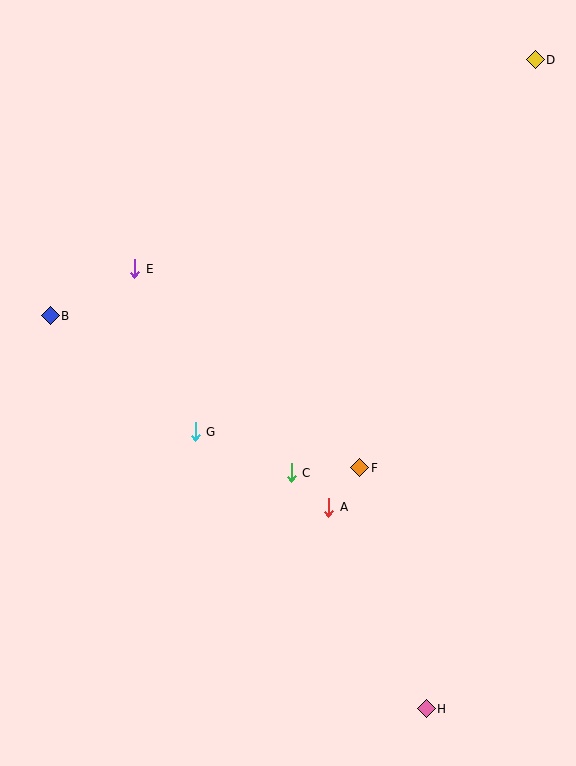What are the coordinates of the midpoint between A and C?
The midpoint between A and C is at (310, 490).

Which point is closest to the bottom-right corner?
Point H is closest to the bottom-right corner.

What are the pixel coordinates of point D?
Point D is at (535, 60).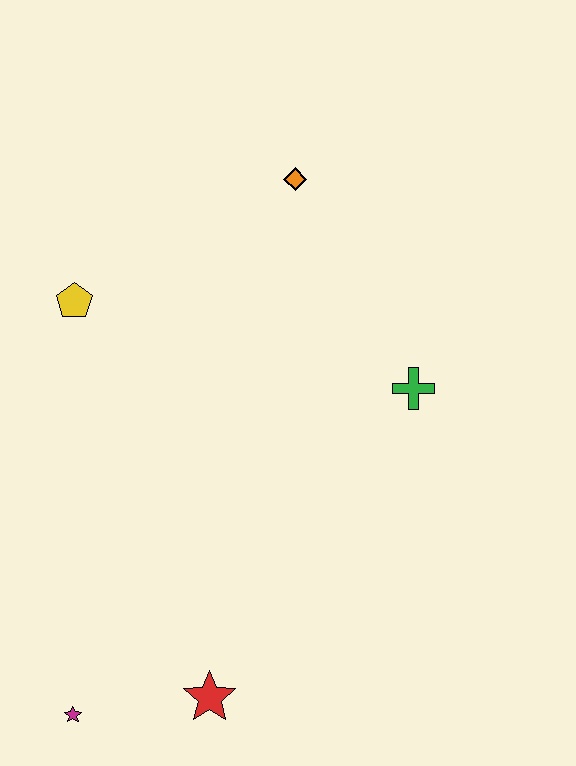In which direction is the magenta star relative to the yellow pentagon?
The magenta star is below the yellow pentagon.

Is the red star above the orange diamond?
No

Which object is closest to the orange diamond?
The green cross is closest to the orange diamond.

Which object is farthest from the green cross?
The magenta star is farthest from the green cross.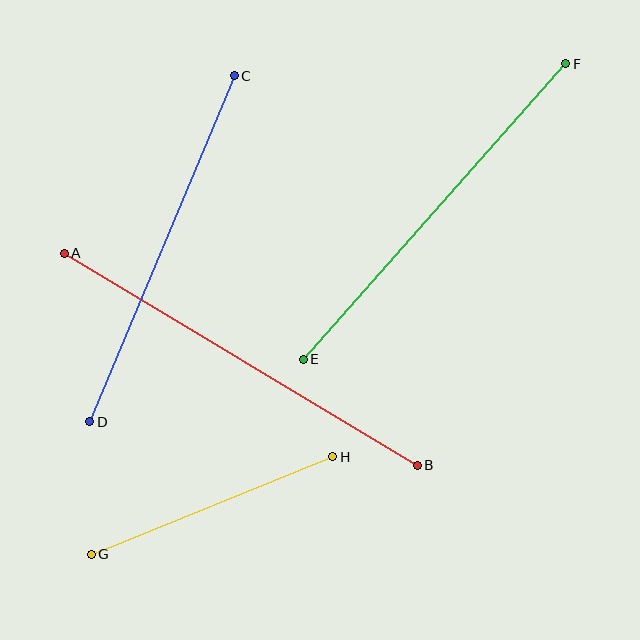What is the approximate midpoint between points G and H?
The midpoint is at approximately (212, 505) pixels.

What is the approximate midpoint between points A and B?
The midpoint is at approximately (241, 359) pixels.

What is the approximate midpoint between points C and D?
The midpoint is at approximately (162, 249) pixels.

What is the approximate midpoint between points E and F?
The midpoint is at approximately (435, 211) pixels.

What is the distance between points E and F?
The distance is approximately 396 pixels.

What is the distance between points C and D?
The distance is approximately 375 pixels.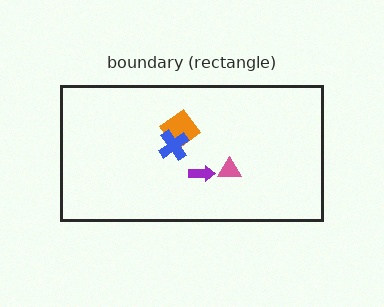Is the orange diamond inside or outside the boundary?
Inside.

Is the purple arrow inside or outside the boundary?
Inside.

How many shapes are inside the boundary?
4 inside, 0 outside.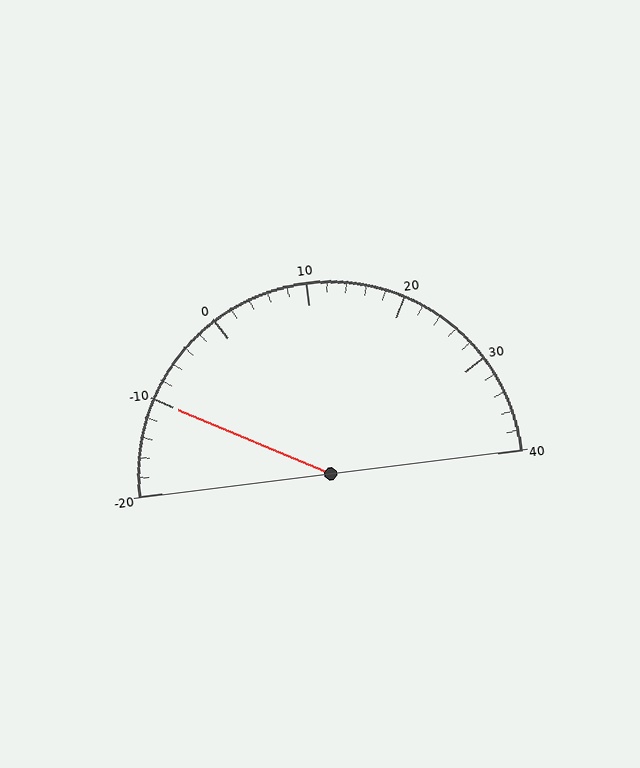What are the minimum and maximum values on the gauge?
The gauge ranges from -20 to 40.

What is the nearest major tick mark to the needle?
The nearest major tick mark is -10.